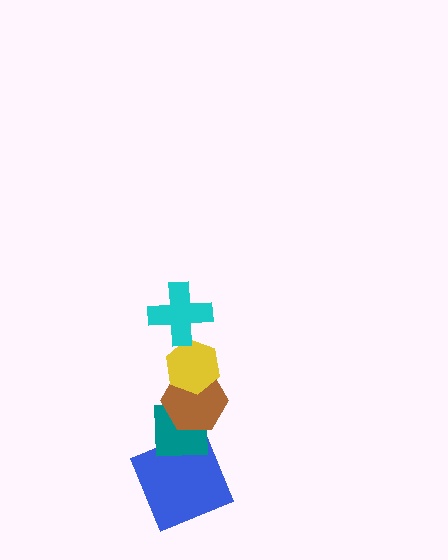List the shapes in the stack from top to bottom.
From top to bottom: the cyan cross, the yellow hexagon, the brown hexagon, the teal square, the blue square.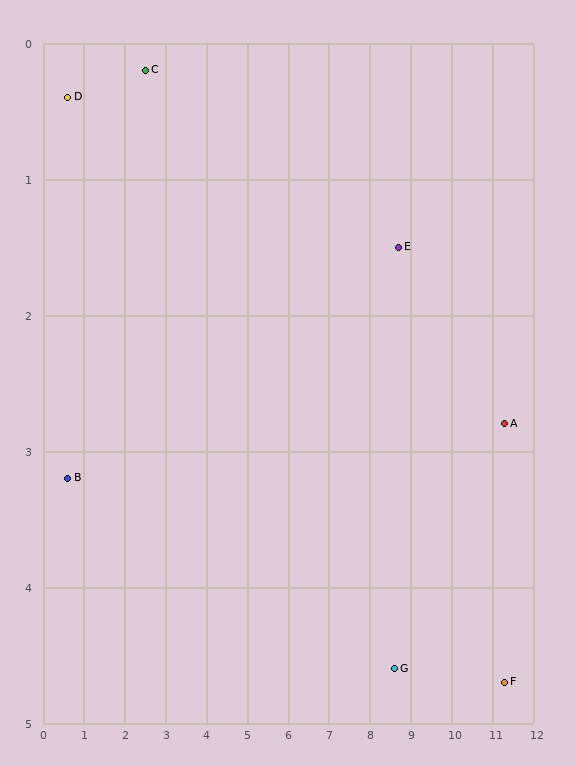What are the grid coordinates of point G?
Point G is at approximately (8.6, 4.6).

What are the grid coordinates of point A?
Point A is at approximately (11.3, 2.8).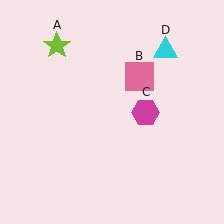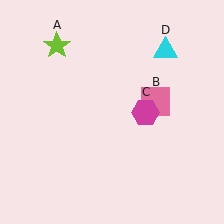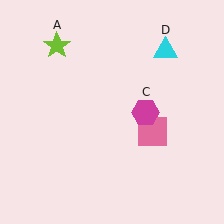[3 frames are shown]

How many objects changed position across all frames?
1 object changed position: pink square (object B).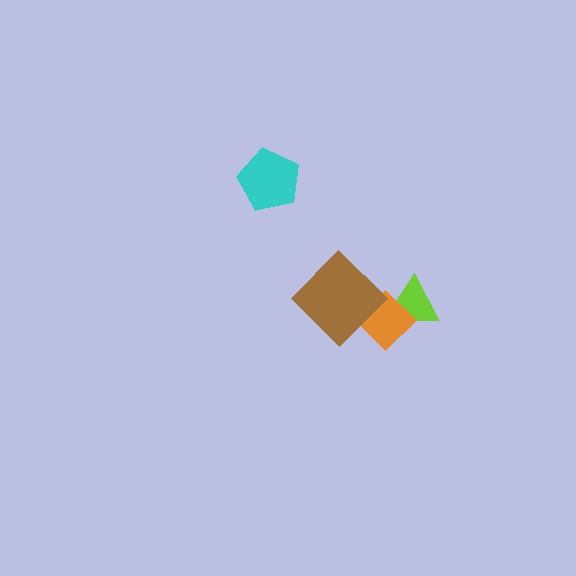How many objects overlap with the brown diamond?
1 object overlaps with the brown diamond.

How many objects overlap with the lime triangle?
1 object overlaps with the lime triangle.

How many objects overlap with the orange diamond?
2 objects overlap with the orange diamond.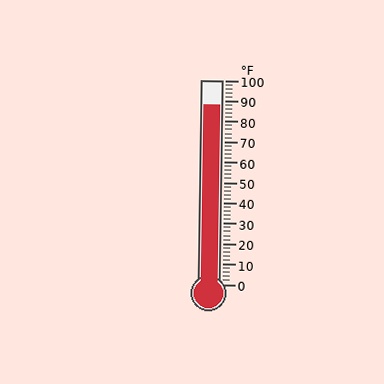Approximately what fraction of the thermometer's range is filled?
The thermometer is filled to approximately 90% of its range.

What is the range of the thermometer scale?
The thermometer scale ranges from 0°F to 100°F.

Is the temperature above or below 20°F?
The temperature is above 20°F.